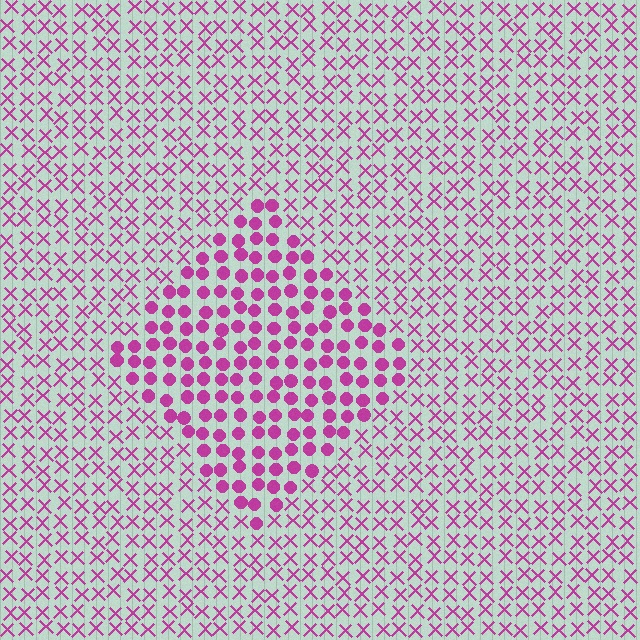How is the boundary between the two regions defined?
The boundary is defined by a change in element shape: circles inside vs. X marks outside. All elements share the same color and spacing.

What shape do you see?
I see a diamond.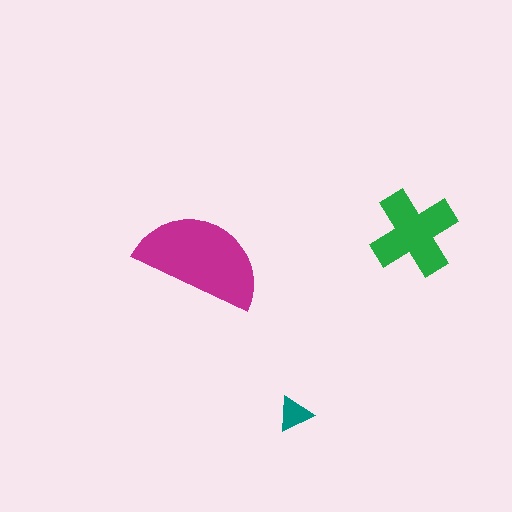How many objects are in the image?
There are 3 objects in the image.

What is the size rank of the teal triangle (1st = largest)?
3rd.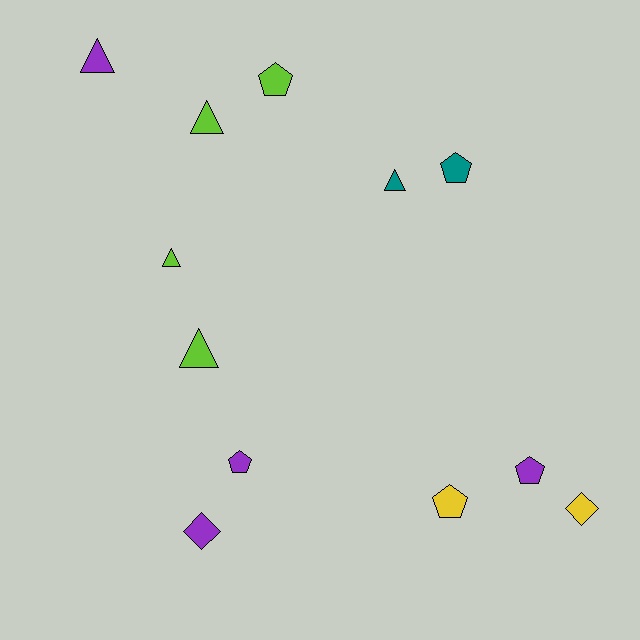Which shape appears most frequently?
Triangle, with 5 objects.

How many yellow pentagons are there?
There is 1 yellow pentagon.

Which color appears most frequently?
Purple, with 4 objects.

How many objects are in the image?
There are 12 objects.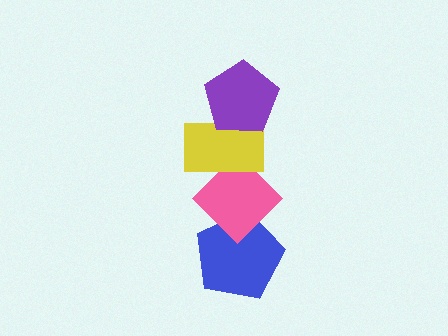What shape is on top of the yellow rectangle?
The purple pentagon is on top of the yellow rectangle.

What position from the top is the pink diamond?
The pink diamond is 3rd from the top.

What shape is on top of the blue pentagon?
The pink diamond is on top of the blue pentagon.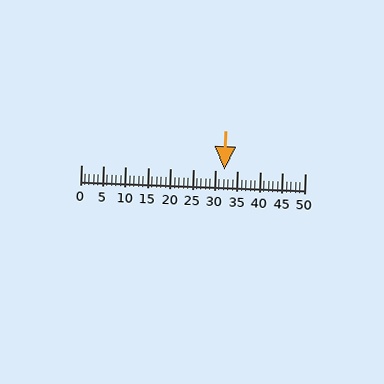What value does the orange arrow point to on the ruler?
The orange arrow points to approximately 32.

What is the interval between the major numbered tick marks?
The major tick marks are spaced 5 units apart.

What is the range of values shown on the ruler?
The ruler shows values from 0 to 50.